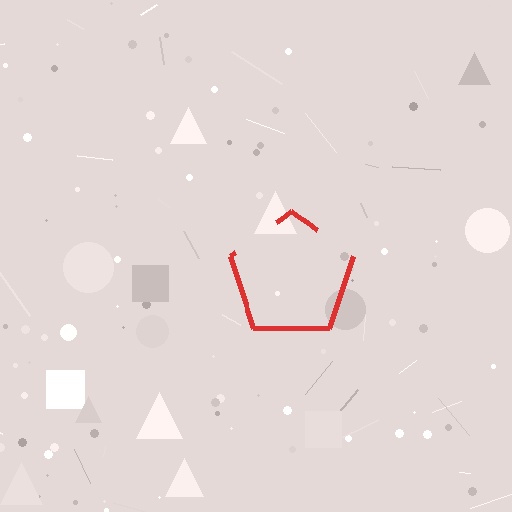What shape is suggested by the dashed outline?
The dashed outline suggests a pentagon.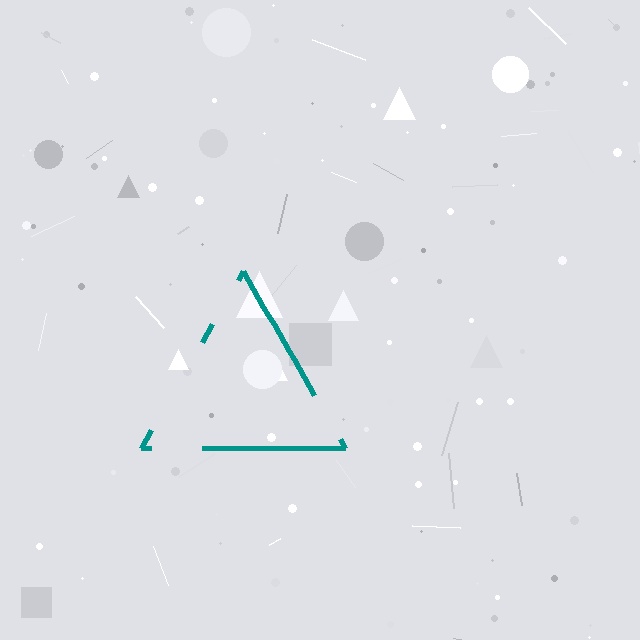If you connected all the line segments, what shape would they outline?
They would outline a triangle.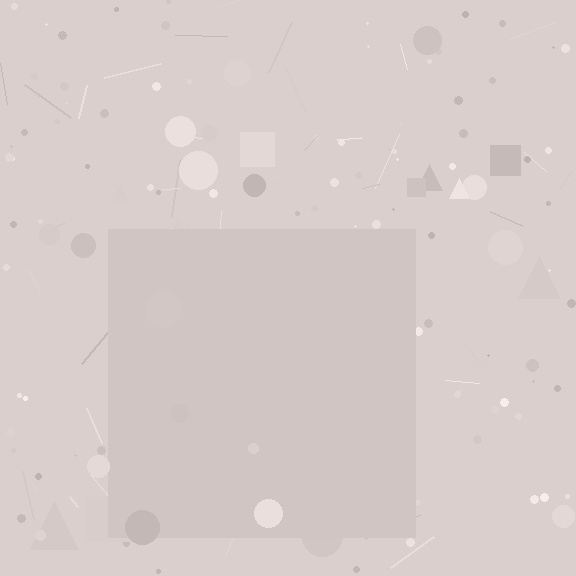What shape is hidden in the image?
A square is hidden in the image.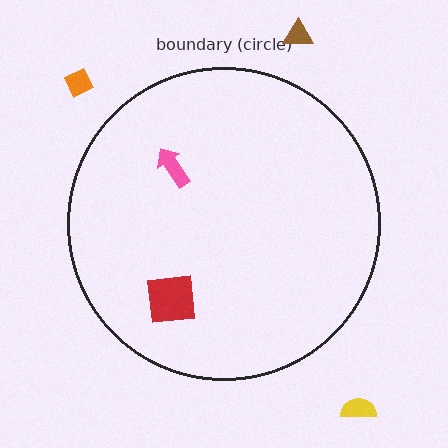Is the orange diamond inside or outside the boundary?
Outside.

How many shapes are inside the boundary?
2 inside, 3 outside.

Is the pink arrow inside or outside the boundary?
Inside.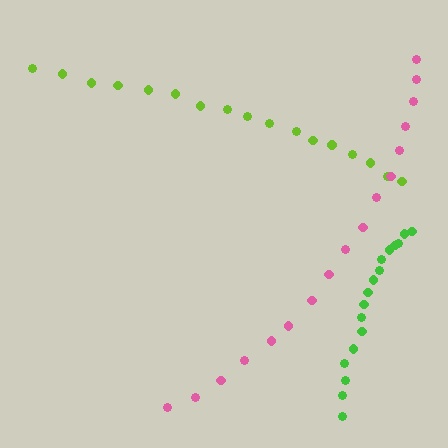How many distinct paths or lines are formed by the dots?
There are 3 distinct paths.